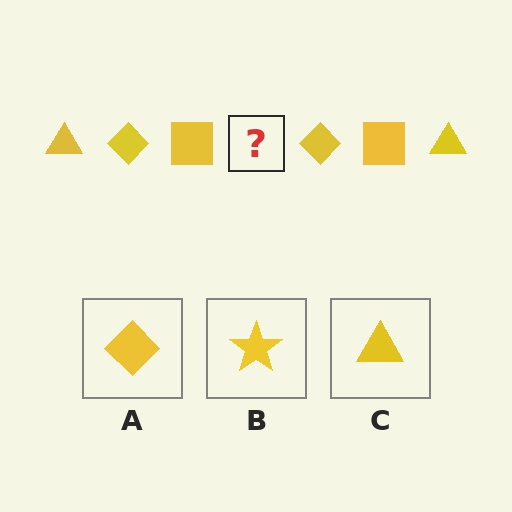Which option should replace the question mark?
Option C.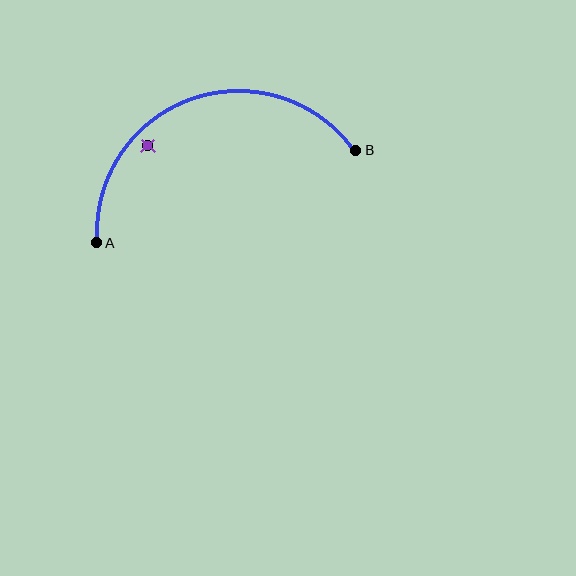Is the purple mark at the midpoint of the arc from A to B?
No — the purple mark does not lie on the arc at all. It sits slightly inside the curve.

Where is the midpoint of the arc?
The arc midpoint is the point on the curve farthest from the straight line joining A and B. It sits above that line.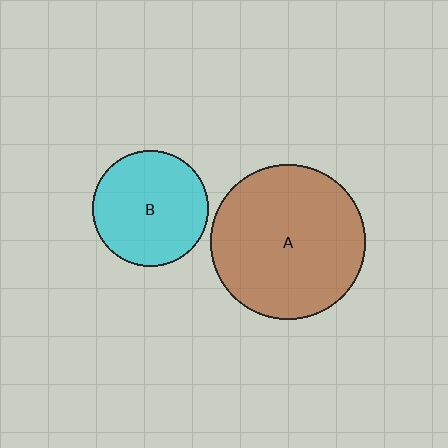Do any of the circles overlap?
No, none of the circles overlap.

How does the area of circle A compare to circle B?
Approximately 1.8 times.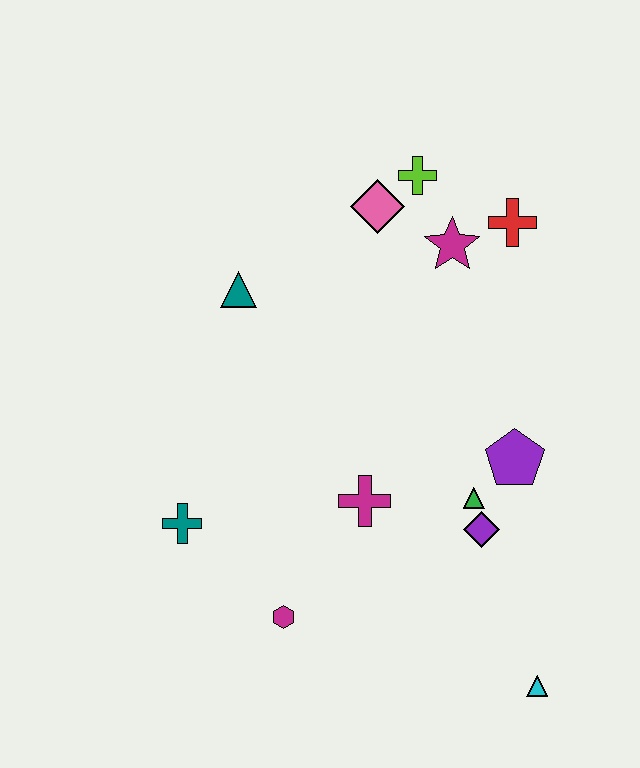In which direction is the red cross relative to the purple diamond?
The red cross is above the purple diamond.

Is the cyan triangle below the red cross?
Yes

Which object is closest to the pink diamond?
The lime cross is closest to the pink diamond.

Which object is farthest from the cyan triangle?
The lime cross is farthest from the cyan triangle.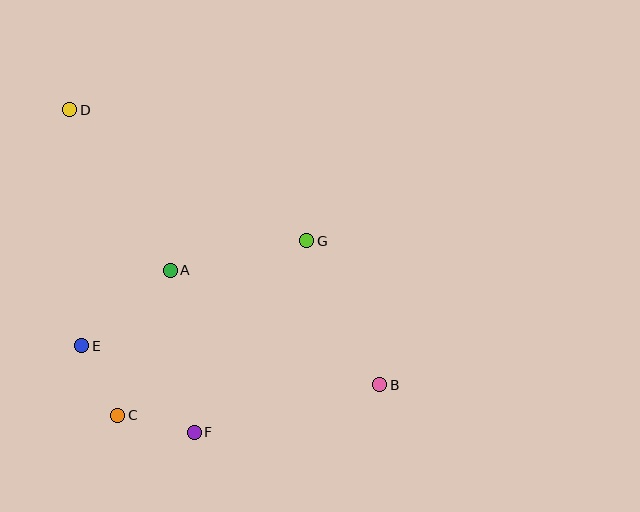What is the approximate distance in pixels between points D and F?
The distance between D and F is approximately 345 pixels.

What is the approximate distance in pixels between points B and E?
The distance between B and E is approximately 301 pixels.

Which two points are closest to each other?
Points C and F are closest to each other.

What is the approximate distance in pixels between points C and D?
The distance between C and D is approximately 309 pixels.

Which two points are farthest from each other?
Points B and D are farthest from each other.